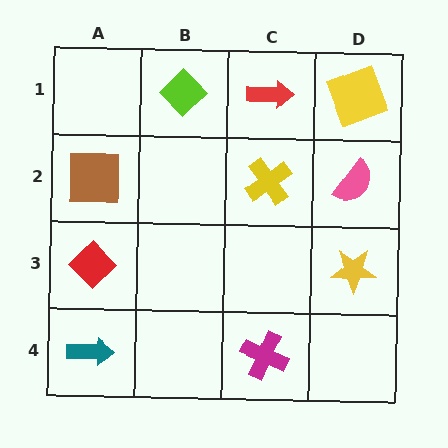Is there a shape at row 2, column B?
No, that cell is empty.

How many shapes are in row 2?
3 shapes.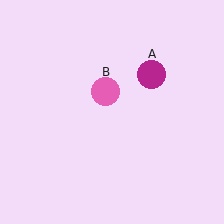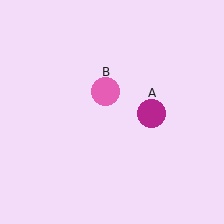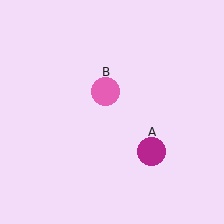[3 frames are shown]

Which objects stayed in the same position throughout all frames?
Pink circle (object B) remained stationary.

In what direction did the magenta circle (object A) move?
The magenta circle (object A) moved down.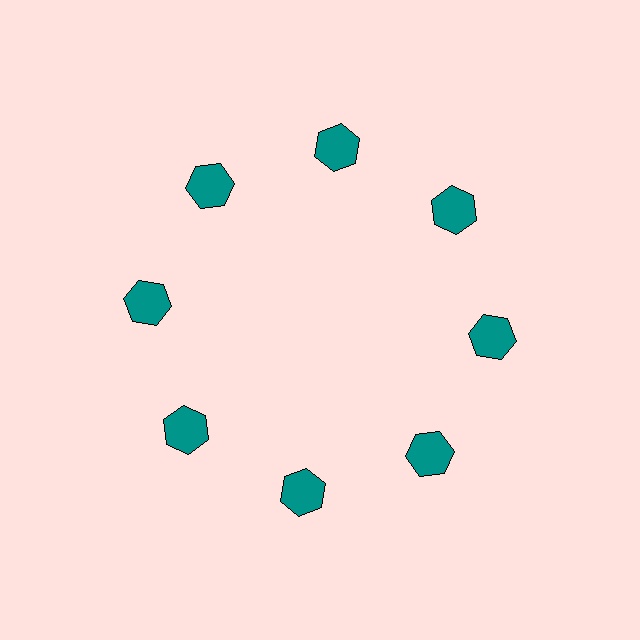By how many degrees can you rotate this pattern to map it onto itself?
The pattern maps onto itself every 45 degrees of rotation.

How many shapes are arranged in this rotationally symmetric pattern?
There are 8 shapes, arranged in 8 groups of 1.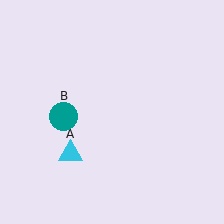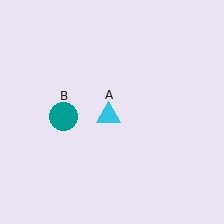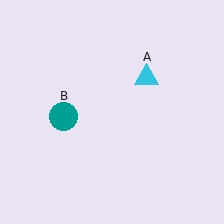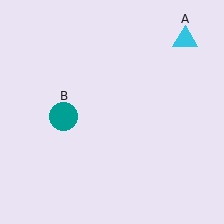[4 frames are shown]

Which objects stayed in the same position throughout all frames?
Teal circle (object B) remained stationary.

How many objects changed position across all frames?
1 object changed position: cyan triangle (object A).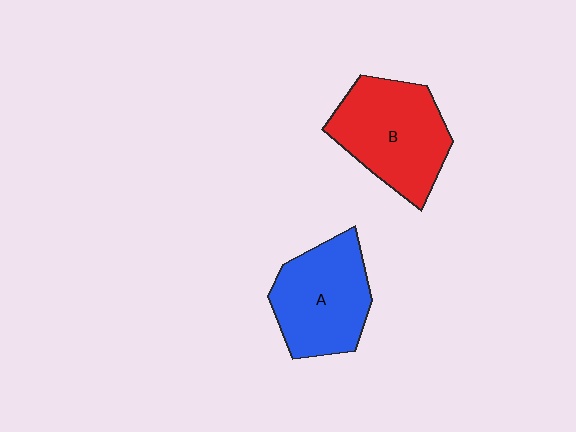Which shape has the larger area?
Shape B (red).